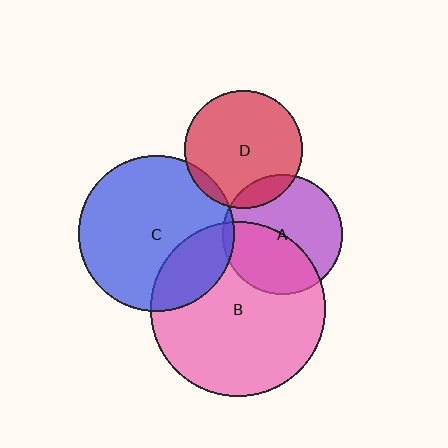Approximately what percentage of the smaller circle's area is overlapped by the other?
Approximately 45%.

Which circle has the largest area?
Circle B (pink).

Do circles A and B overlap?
Yes.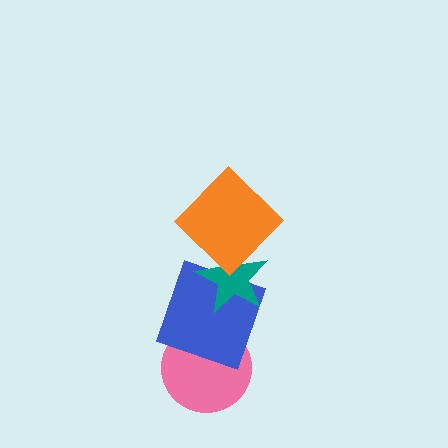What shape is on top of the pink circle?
The blue square is on top of the pink circle.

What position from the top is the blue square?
The blue square is 3rd from the top.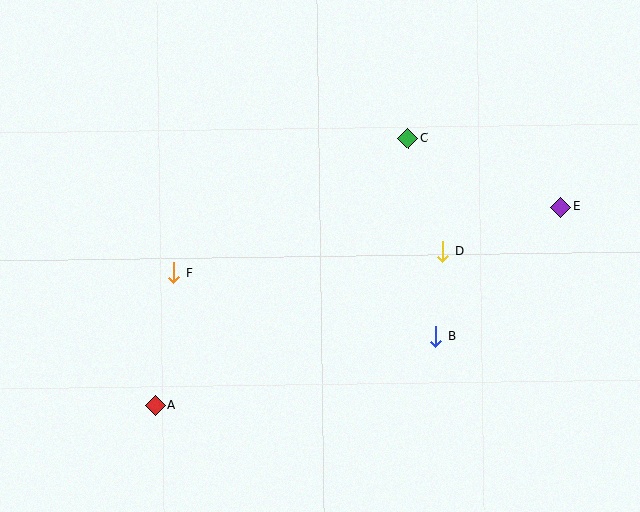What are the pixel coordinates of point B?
Point B is at (436, 337).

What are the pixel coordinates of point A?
Point A is at (155, 406).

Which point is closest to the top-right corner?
Point E is closest to the top-right corner.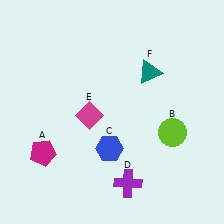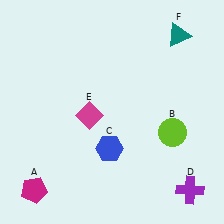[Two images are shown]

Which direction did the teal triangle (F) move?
The teal triangle (F) moved up.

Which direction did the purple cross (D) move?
The purple cross (D) moved right.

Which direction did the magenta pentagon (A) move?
The magenta pentagon (A) moved down.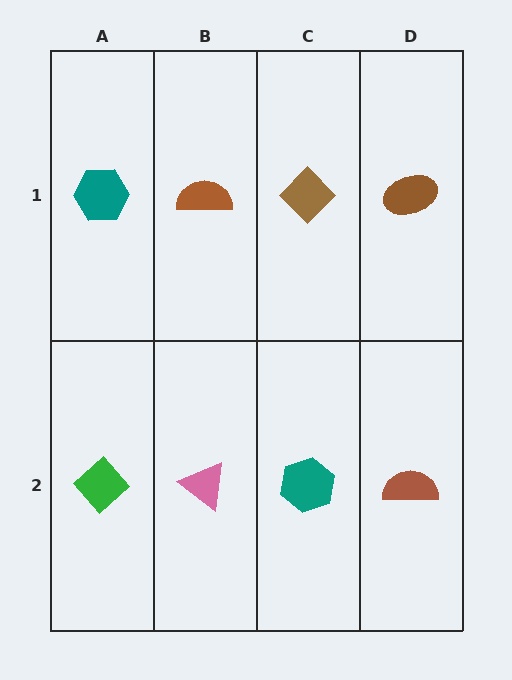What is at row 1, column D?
A brown ellipse.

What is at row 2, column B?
A pink triangle.